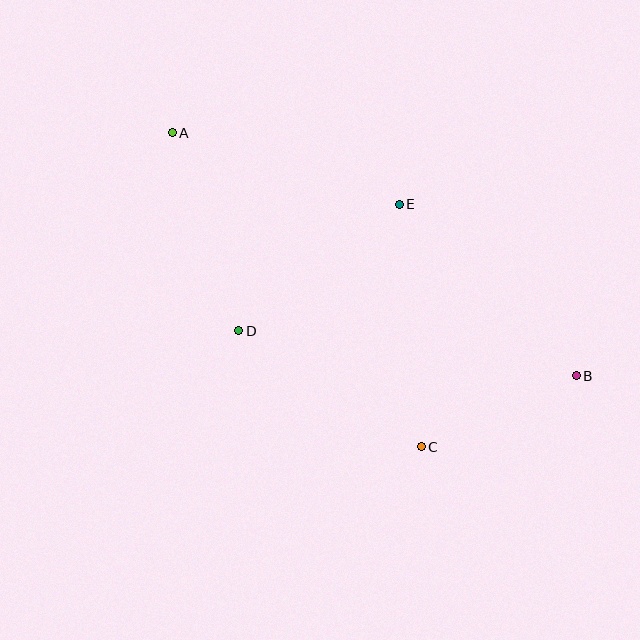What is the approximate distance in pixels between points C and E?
The distance between C and E is approximately 244 pixels.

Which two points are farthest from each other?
Points A and B are farthest from each other.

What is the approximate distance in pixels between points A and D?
The distance between A and D is approximately 209 pixels.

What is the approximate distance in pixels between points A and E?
The distance between A and E is approximately 238 pixels.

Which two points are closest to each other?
Points B and C are closest to each other.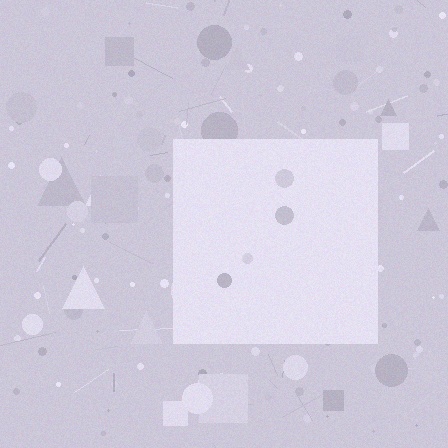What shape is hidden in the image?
A square is hidden in the image.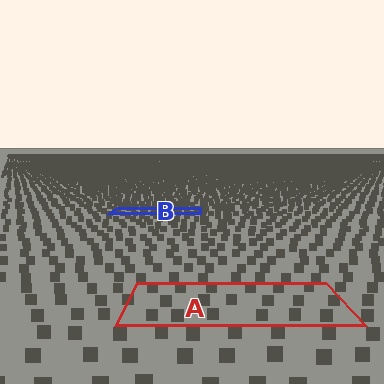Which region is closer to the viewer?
Region A is closer. The texture elements there are larger and more spread out.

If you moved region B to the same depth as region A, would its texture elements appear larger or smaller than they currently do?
They would appear larger. At a closer depth, the same texture elements are projected at a bigger on-screen size.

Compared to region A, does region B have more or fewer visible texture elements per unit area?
Region B has more texture elements per unit area — they are packed more densely because it is farther away.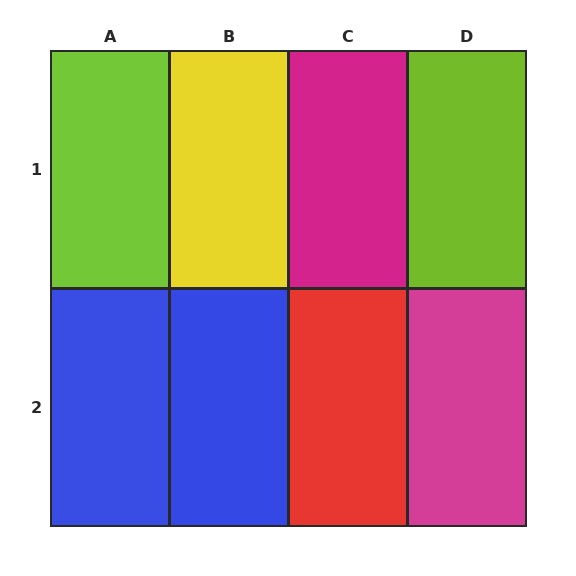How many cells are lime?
2 cells are lime.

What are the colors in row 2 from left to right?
Blue, blue, red, magenta.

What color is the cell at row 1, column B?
Yellow.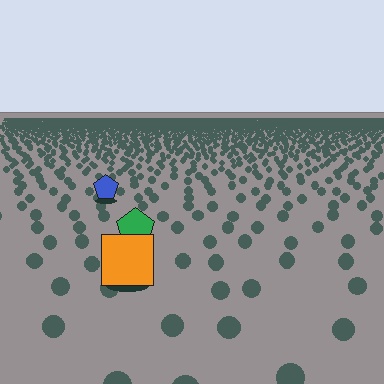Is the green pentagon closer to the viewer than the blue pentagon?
Yes. The green pentagon is closer — you can tell from the texture gradient: the ground texture is coarser near it.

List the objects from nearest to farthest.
From nearest to farthest: the orange square, the green pentagon, the blue pentagon.